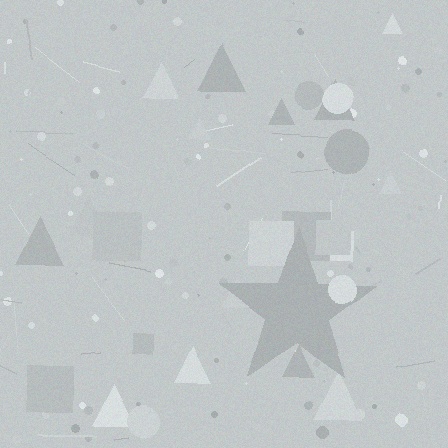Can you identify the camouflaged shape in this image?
The camouflaged shape is a star.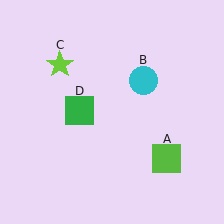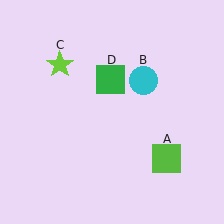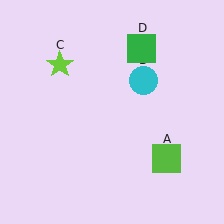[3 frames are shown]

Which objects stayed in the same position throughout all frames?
Lime square (object A) and cyan circle (object B) and lime star (object C) remained stationary.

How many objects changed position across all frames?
1 object changed position: green square (object D).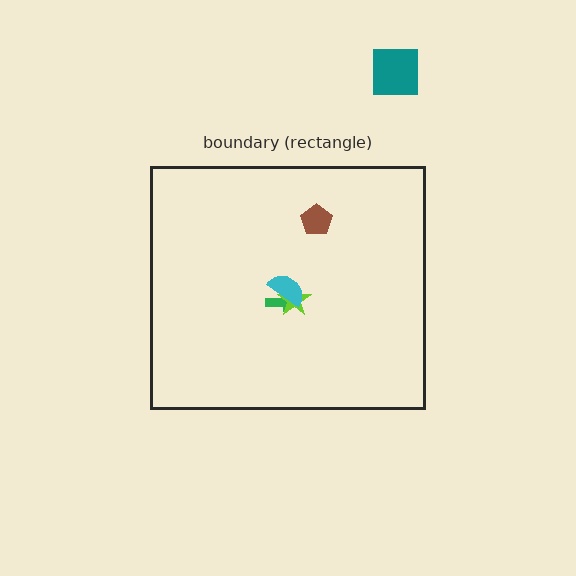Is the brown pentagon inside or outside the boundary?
Inside.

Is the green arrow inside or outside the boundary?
Inside.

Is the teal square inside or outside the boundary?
Outside.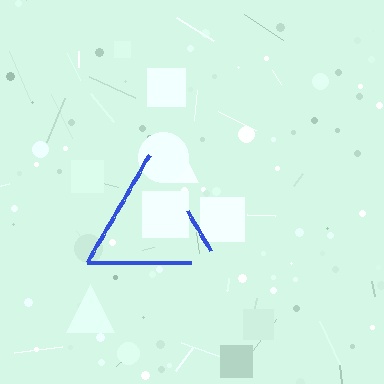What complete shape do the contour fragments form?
The contour fragments form a triangle.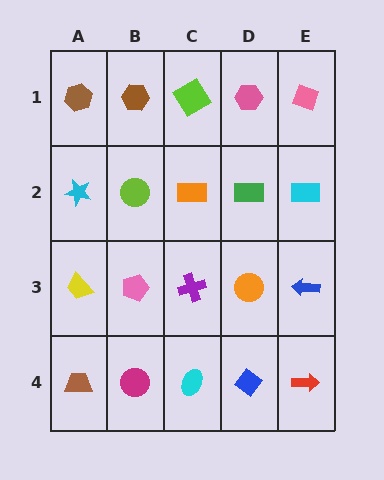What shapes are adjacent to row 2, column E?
A pink diamond (row 1, column E), a blue arrow (row 3, column E), a green rectangle (row 2, column D).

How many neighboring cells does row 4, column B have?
3.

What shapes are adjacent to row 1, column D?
A green rectangle (row 2, column D), a lime diamond (row 1, column C), a pink diamond (row 1, column E).